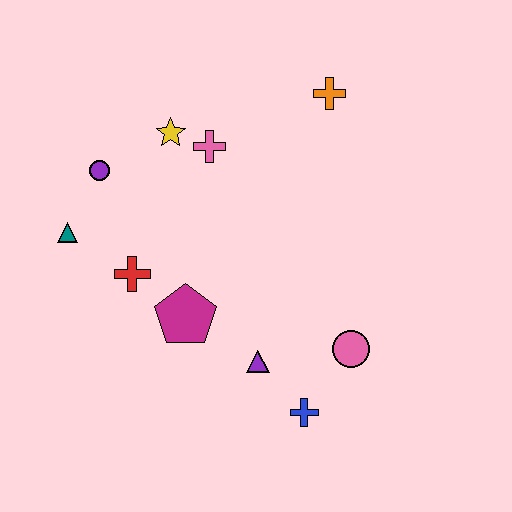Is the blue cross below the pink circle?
Yes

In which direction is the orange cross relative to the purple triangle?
The orange cross is above the purple triangle.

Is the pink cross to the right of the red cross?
Yes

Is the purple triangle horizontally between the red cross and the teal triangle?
No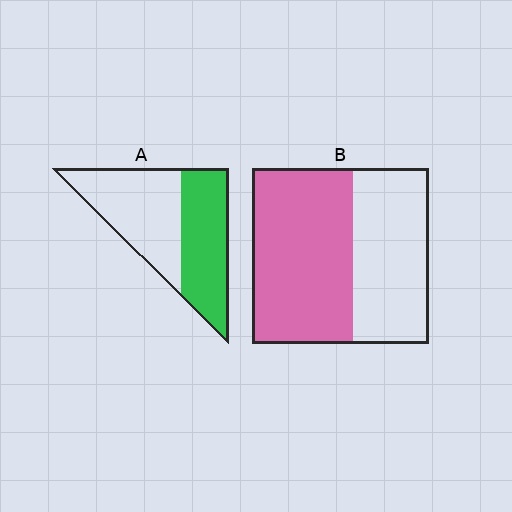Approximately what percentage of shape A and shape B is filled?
A is approximately 45% and B is approximately 55%.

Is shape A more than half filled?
Roughly half.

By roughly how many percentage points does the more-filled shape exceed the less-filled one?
By roughly 10 percentage points (B over A).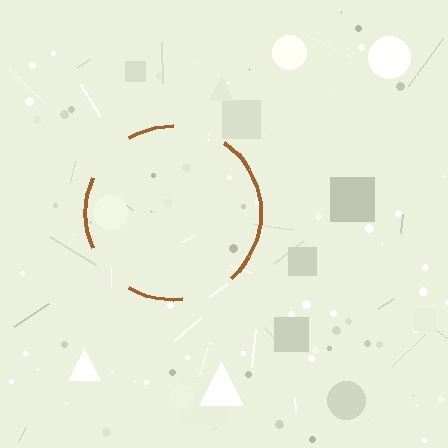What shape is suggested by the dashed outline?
The dashed outline suggests a circle.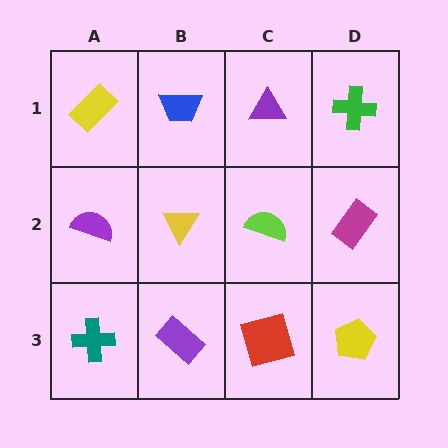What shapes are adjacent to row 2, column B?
A blue trapezoid (row 1, column B), a purple rectangle (row 3, column B), a purple semicircle (row 2, column A), a lime semicircle (row 2, column C).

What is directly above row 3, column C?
A lime semicircle.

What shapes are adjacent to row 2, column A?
A yellow rectangle (row 1, column A), a teal cross (row 3, column A), a yellow triangle (row 2, column B).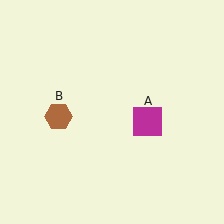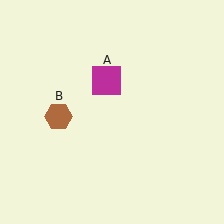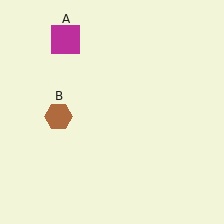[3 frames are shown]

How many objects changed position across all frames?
1 object changed position: magenta square (object A).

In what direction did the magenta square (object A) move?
The magenta square (object A) moved up and to the left.